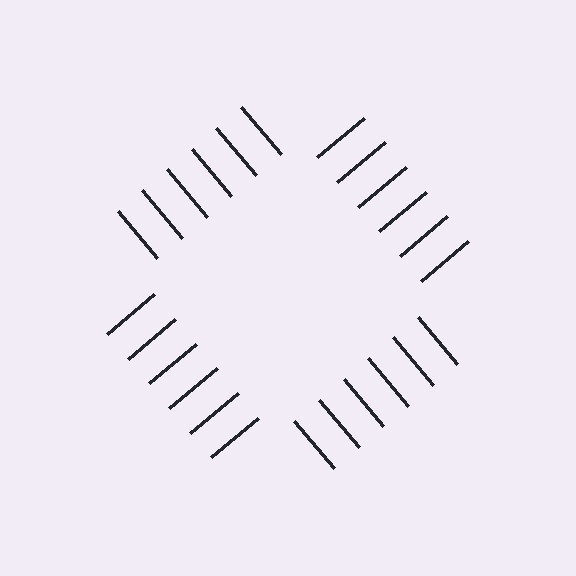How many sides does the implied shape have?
4 sides — the line-ends trace a square.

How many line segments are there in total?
24 — 6 along each of the 4 edges.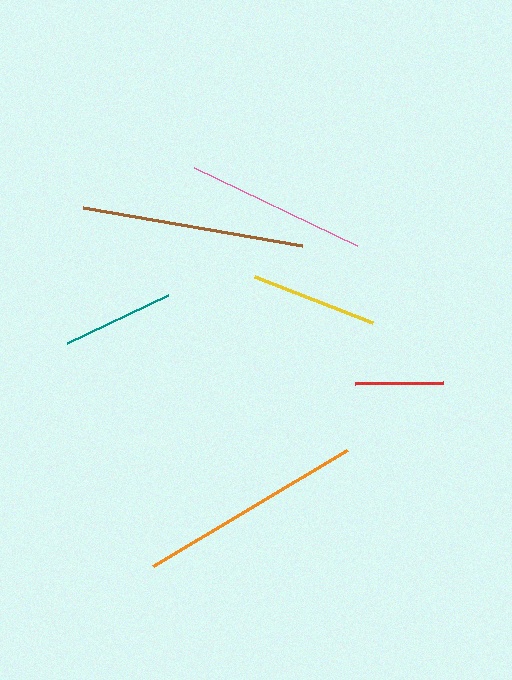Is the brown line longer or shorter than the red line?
The brown line is longer than the red line.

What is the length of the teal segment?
The teal segment is approximately 112 pixels long.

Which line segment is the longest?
The orange line is the longest at approximately 226 pixels.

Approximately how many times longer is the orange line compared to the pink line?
The orange line is approximately 1.3 times the length of the pink line.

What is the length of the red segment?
The red segment is approximately 88 pixels long.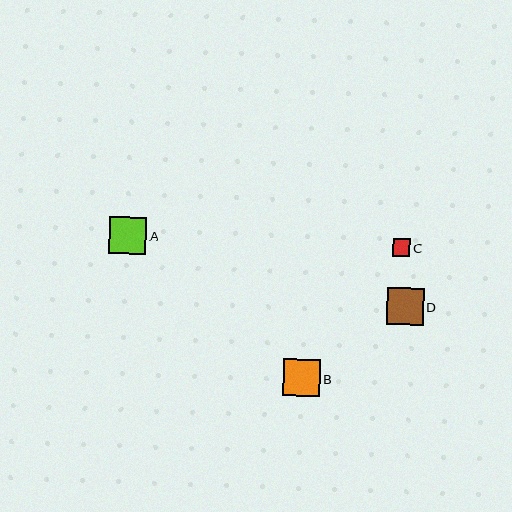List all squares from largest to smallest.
From largest to smallest: A, D, B, C.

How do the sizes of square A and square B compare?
Square A and square B are approximately the same size.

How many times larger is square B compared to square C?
Square B is approximately 2.1 times the size of square C.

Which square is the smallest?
Square C is the smallest with a size of approximately 17 pixels.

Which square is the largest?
Square A is the largest with a size of approximately 37 pixels.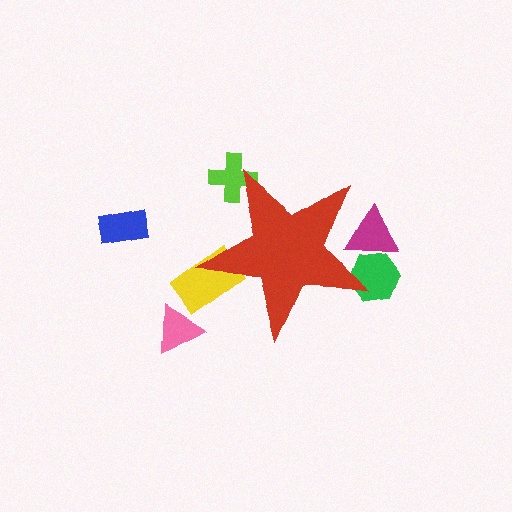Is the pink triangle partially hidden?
No, the pink triangle is fully visible.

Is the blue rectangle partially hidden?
No, the blue rectangle is fully visible.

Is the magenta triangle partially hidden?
Yes, the magenta triangle is partially hidden behind the red star.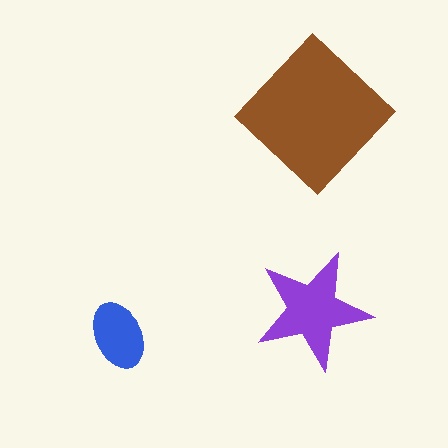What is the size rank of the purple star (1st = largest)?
2nd.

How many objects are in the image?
There are 3 objects in the image.